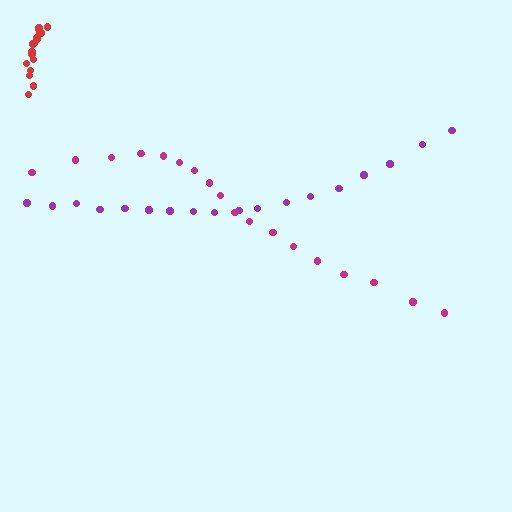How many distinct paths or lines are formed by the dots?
There are 3 distinct paths.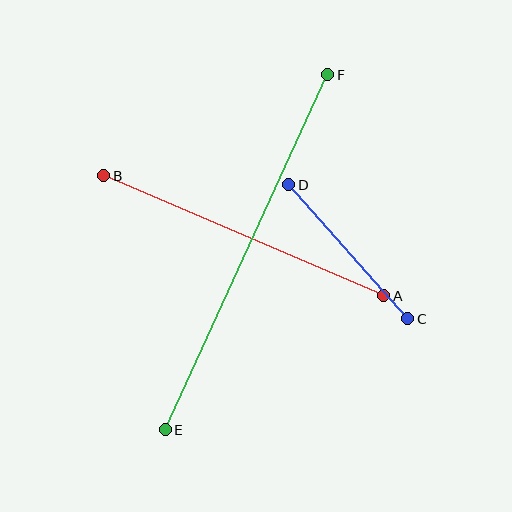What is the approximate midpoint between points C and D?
The midpoint is at approximately (348, 252) pixels.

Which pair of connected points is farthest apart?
Points E and F are farthest apart.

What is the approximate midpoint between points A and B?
The midpoint is at approximately (244, 236) pixels.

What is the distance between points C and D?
The distance is approximately 179 pixels.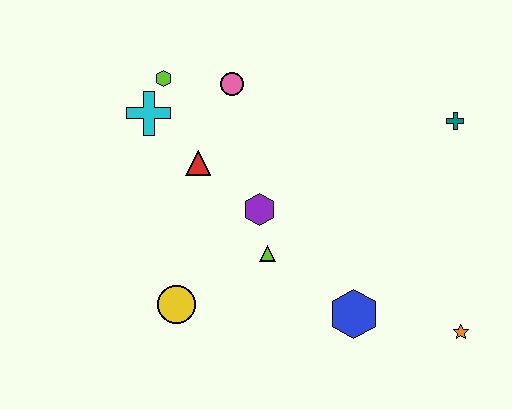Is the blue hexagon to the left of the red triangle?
No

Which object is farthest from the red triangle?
The orange star is farthest from the red triangle.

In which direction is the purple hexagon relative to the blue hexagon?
The purple hexagon is above the blue hexagon.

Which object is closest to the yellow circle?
The lime triangle is closest to the yellow circle.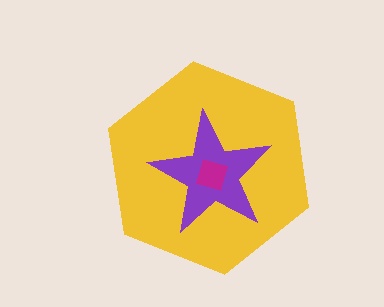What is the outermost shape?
The yellow hexagon.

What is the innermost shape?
The magenta square.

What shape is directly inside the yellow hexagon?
The purple star.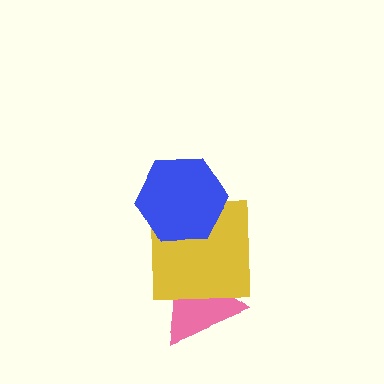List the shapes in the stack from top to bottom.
From top to bottom: the blue hexagon, the yellow square, the pink triangle.